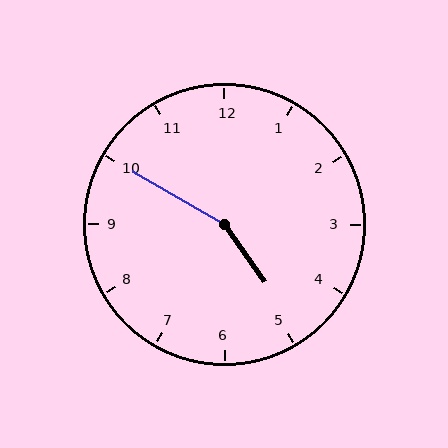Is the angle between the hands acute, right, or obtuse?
It is obtuse.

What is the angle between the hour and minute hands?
Approximately 155 degrees.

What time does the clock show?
4:50.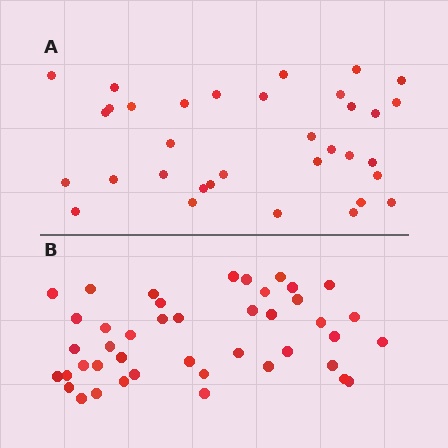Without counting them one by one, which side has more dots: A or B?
Region B (the bottom region) has more dots.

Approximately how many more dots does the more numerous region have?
Region B has roughly 8 or so more dots than region A.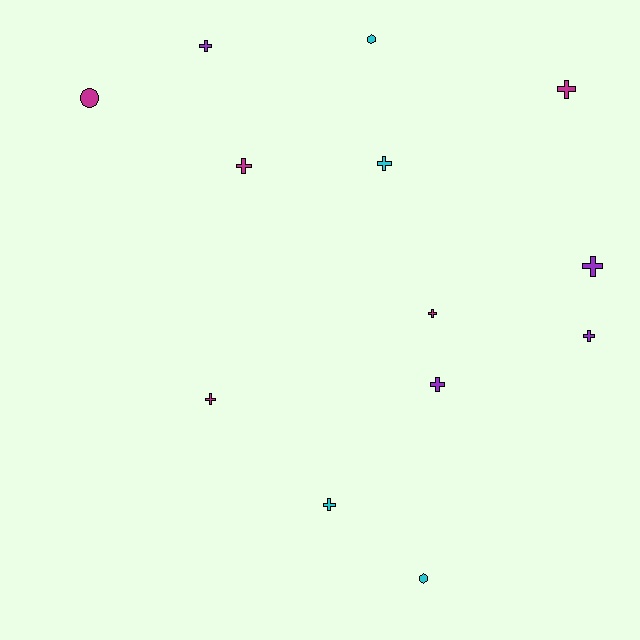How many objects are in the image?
There are 13 objects.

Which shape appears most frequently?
Cross, with 10 objects.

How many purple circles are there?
There are no purple circles.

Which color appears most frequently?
Magenta, with 5 objects.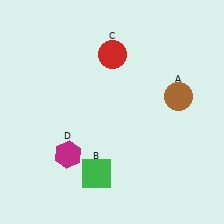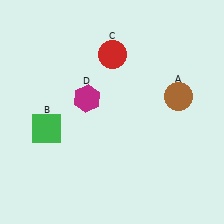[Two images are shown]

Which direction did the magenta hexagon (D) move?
The magenta hexagon (D) moved up.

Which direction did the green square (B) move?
The green square (B) moved left.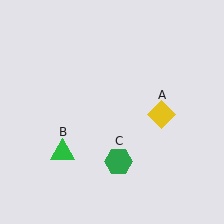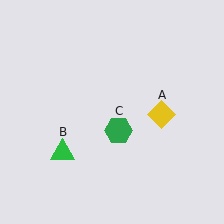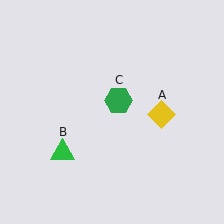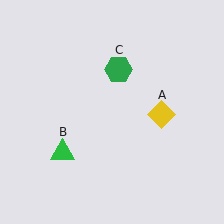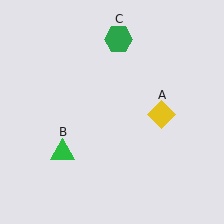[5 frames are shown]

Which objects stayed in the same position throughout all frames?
Yellow diamond (object A) and green triangle (object B) remained stationary.